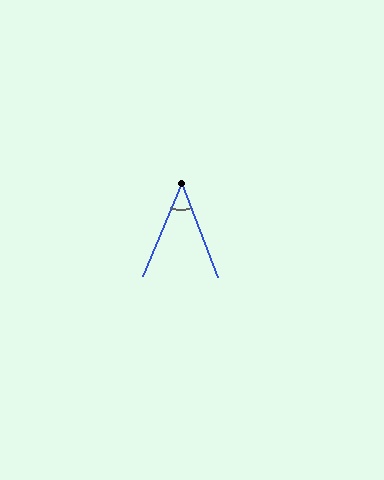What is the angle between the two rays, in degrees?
Approximately 44 degrees.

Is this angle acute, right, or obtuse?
It is acute.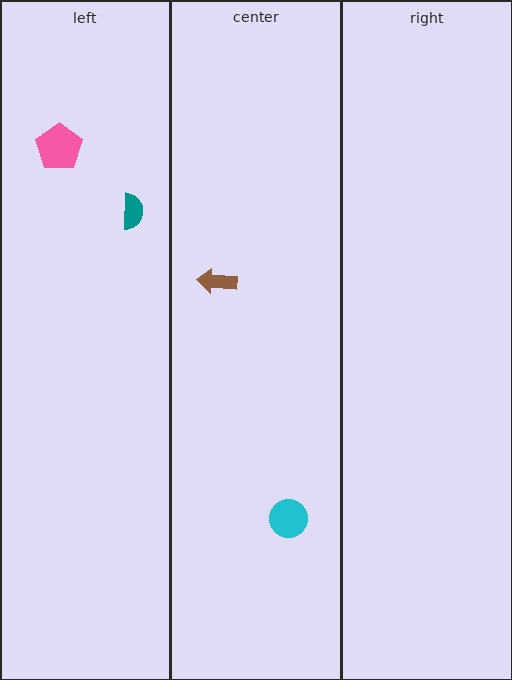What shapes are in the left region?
The teal semicircle, the pink pentagon.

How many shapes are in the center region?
2.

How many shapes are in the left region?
2.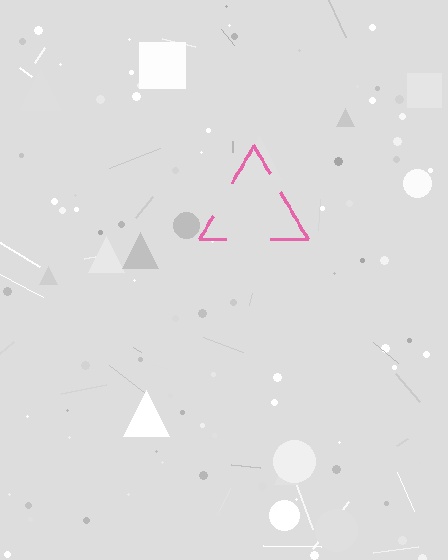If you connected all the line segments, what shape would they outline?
They would outline a triangle.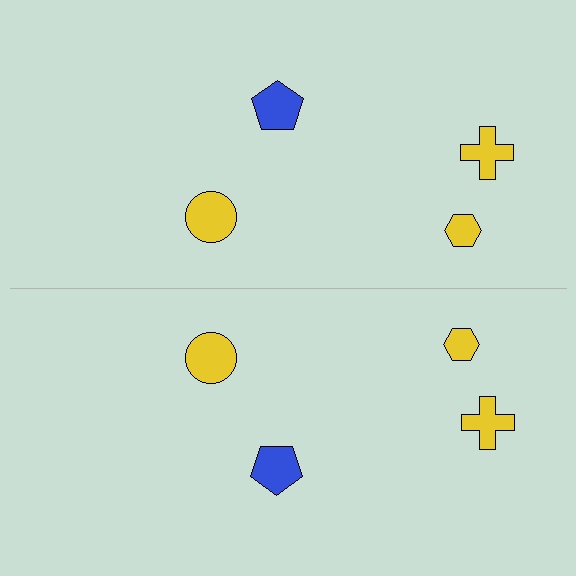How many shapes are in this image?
There are 8 shapes in this image.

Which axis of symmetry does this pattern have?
The pattern has a horizontal axis of symmetry running through the center of the image.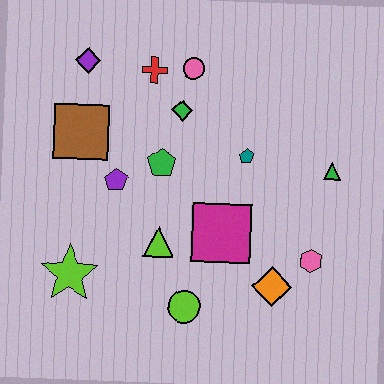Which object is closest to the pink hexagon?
The orange diamond is closest to the pink hexagon.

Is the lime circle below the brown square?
Yes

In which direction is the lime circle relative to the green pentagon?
The lime circle is below the green pentagon.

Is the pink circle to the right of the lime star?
Yes